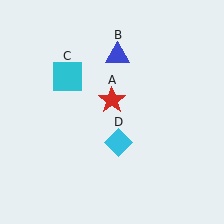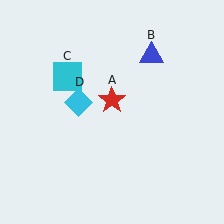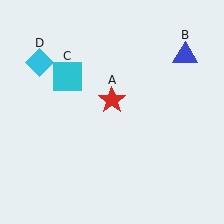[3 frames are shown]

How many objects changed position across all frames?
2 objects changed position: blue triangle (object B), cyan diamond (object D).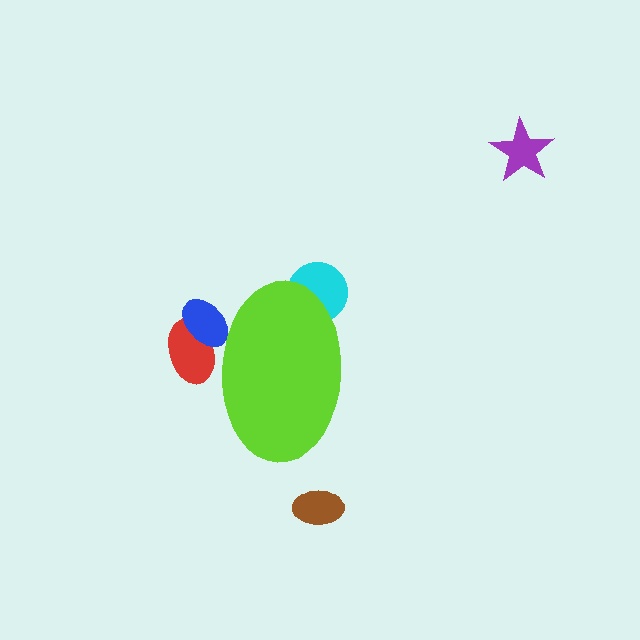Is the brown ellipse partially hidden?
No, the brown ellipse is fully visible.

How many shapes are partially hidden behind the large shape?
3 shapes are partially hidden.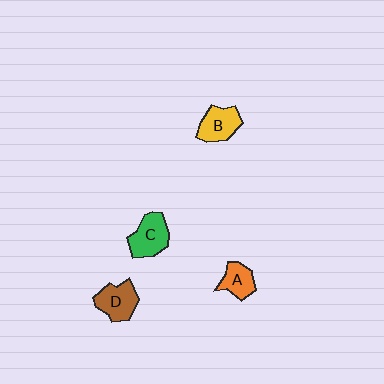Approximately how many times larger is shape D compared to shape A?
Approximately 1.3 times.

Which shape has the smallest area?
Shape A (orange).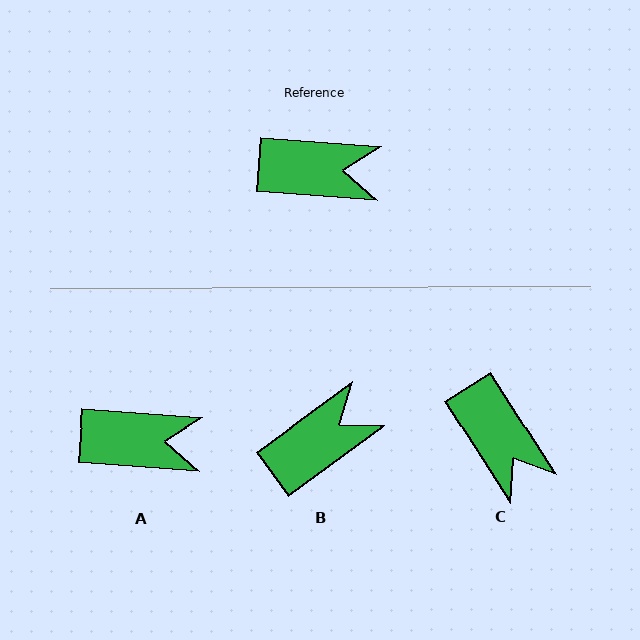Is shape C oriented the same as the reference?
No, it is off by about 53 degrees.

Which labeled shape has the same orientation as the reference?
A.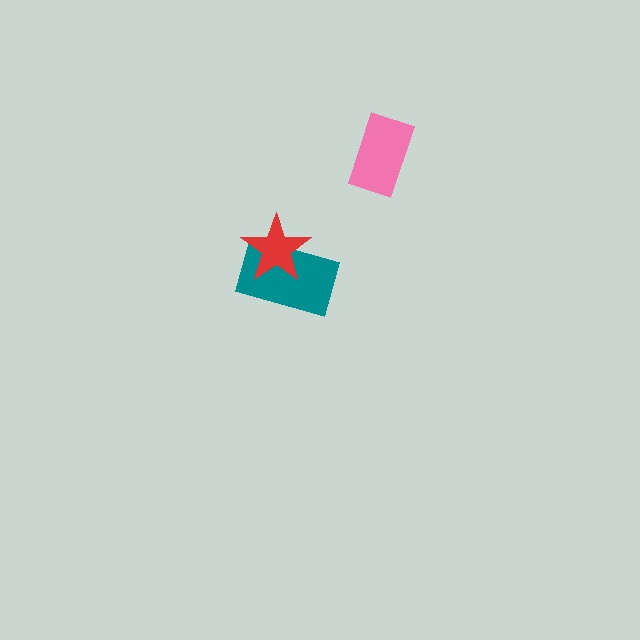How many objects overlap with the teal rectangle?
1 object overlaps with the teal rectangle.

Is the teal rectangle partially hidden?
Yes, it is partially covered by another shape.